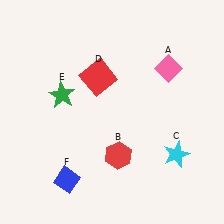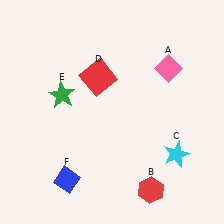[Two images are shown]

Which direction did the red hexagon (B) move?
The red hexagon (B) moved down.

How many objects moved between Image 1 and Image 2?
1 object moved between the two images.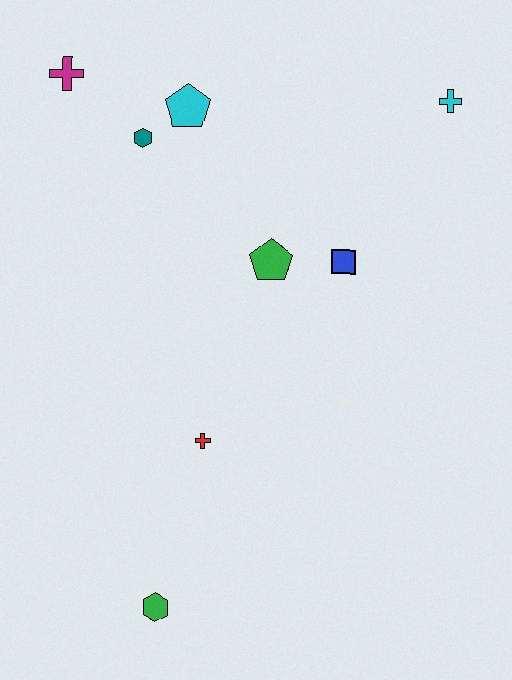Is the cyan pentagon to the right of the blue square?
No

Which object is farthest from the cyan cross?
The green hexagon is farthest from the cyan cross.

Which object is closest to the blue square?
The green pentagon is closest to the blue square.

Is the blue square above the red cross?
Yes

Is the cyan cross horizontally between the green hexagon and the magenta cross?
No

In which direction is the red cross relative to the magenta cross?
The red cross is below the magenta cross.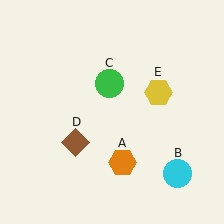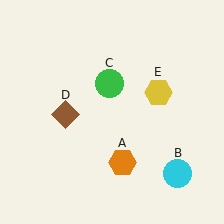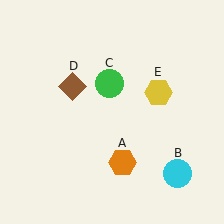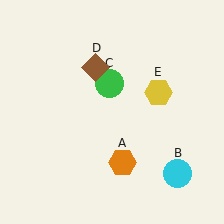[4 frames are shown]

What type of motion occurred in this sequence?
The brown diamond (object D) rotated clockwise around the center of the scene.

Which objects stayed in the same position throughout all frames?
Orange hexagon (object A) and cyan circle (object B) and green circle (object C) and yellow hexagon (object E) remained stationary.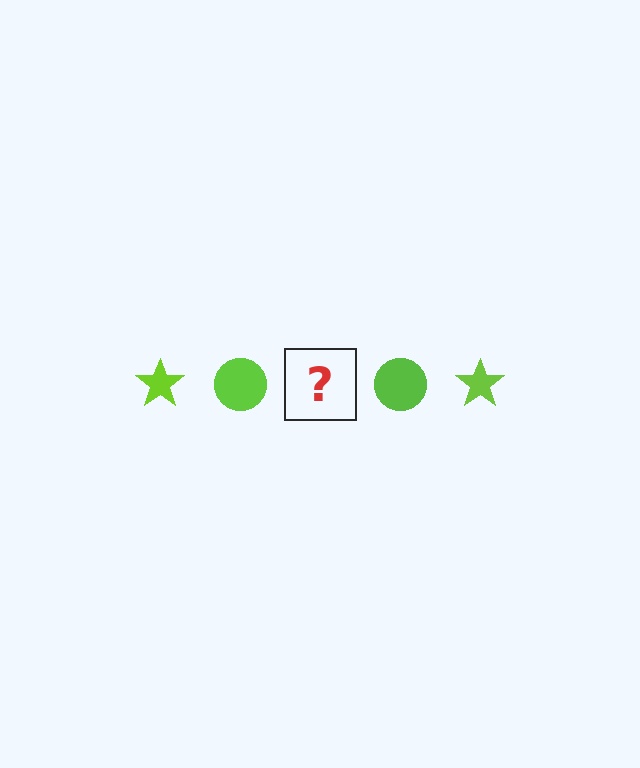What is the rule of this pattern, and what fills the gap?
The rule is that the pattern cycles through star, circle shapes in lime. The gap should be filled with a lime star.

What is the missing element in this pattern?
The missing element is a lime star.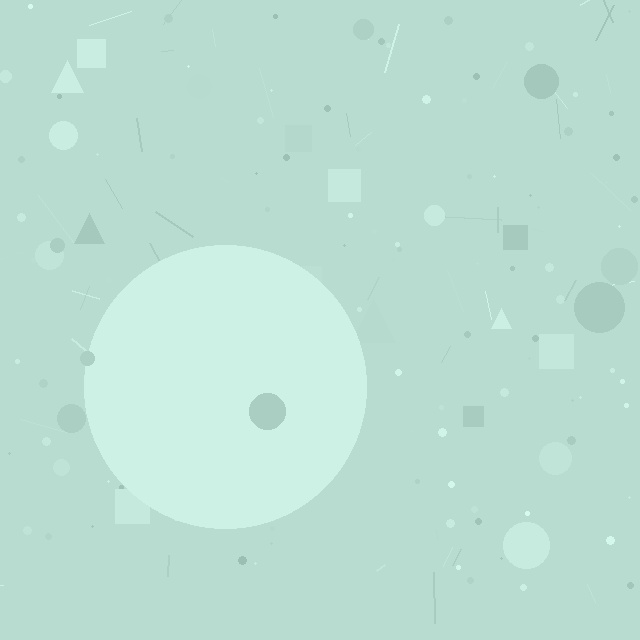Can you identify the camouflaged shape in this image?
The camouflaged shape is a circle.